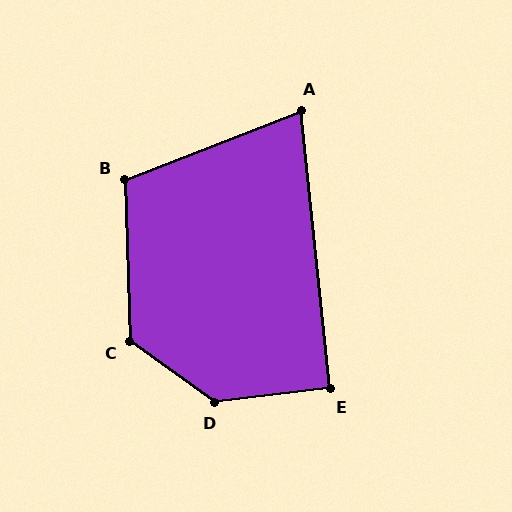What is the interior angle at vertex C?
Approximately 128 degrees (obtuse).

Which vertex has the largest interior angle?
D, at approximately 137 degrees.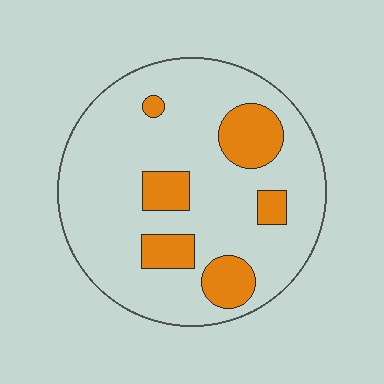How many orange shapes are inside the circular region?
6.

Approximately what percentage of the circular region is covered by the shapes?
Approximately 20%.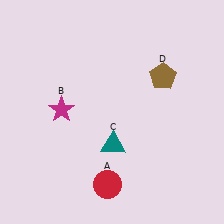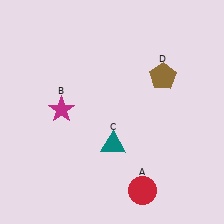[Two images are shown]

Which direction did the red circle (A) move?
The red circle (A) moved right.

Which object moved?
The red circle (A) moved right.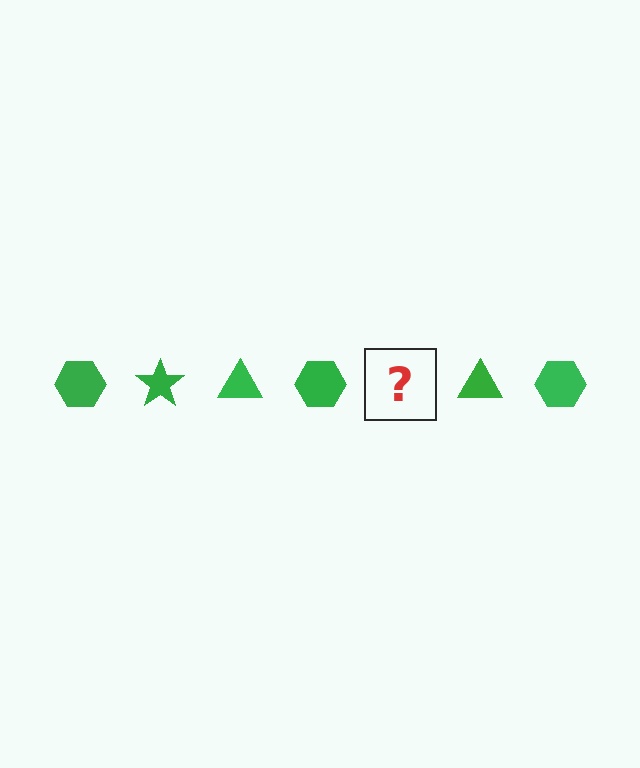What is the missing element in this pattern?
The missing element is a green star.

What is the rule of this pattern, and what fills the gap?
The rule is that the pattern cycles through hexagon, star, triangle shapes in green. The gap should be filled with a green star.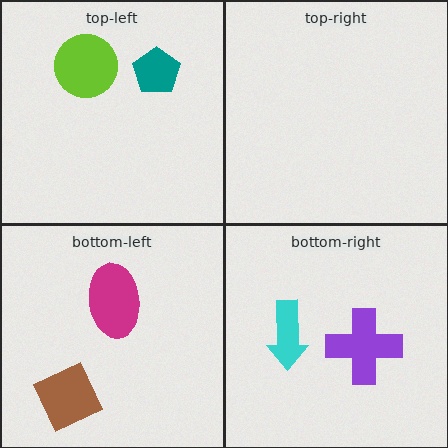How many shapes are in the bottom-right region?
2.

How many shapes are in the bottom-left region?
2.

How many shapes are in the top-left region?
2.